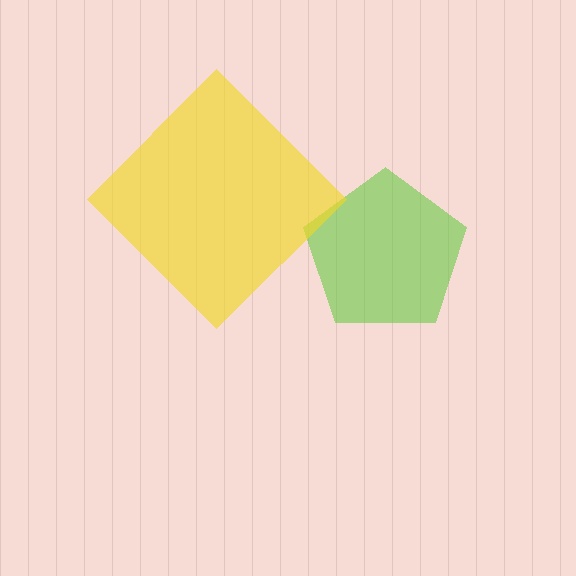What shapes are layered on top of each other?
The layered shapes are: a lime pentagon, a yellow diamond.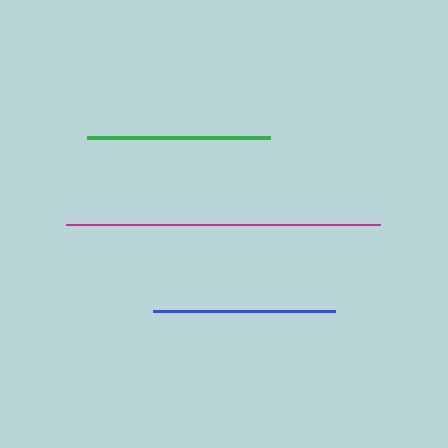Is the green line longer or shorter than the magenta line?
The magenta line is longer than the green line.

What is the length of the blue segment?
The blue segment is approximately 182 pixels long.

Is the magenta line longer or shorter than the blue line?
The magenta line is longer than the blue line.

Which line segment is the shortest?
The blue line is the shortest at approximately 182 pixels.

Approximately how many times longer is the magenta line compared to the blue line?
The magenta line is approximately 1.7 times the length of the blue line.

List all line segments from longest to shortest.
From longest to shortest: magenta, green, blue.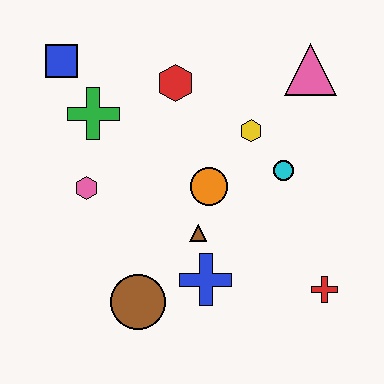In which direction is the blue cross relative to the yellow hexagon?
The blue cross is below the yellow hexagon.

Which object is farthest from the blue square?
The red cross is farthest from the blue square.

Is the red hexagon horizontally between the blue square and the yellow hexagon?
Yes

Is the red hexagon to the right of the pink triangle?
No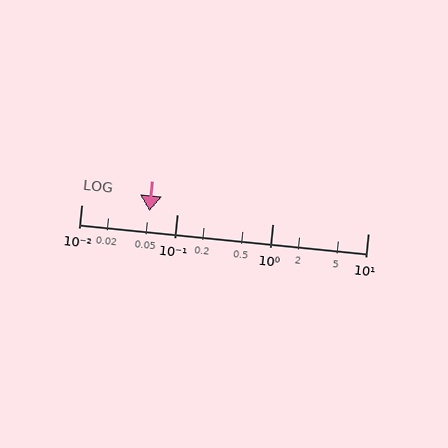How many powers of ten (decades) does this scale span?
The scale spans 3 decades, from 0.01 to 10.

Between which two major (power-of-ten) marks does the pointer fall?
The pointer is between 0.01 and 0.1.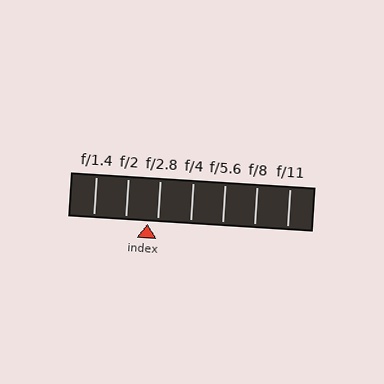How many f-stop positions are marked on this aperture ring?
There are 7 f-stop positions marked.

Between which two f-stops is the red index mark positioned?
The index mark is between f/2 and f/2.8.